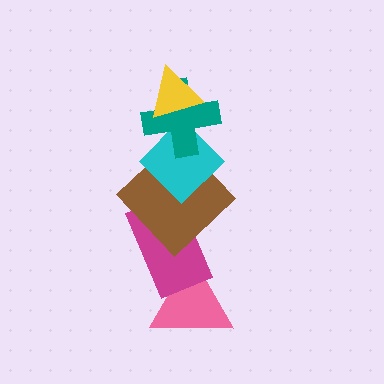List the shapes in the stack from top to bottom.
From top to bottom: the yellow triangle, the teal cross, the cyan diamond, the brown diamond, the magenta rectangle, the pink triangle.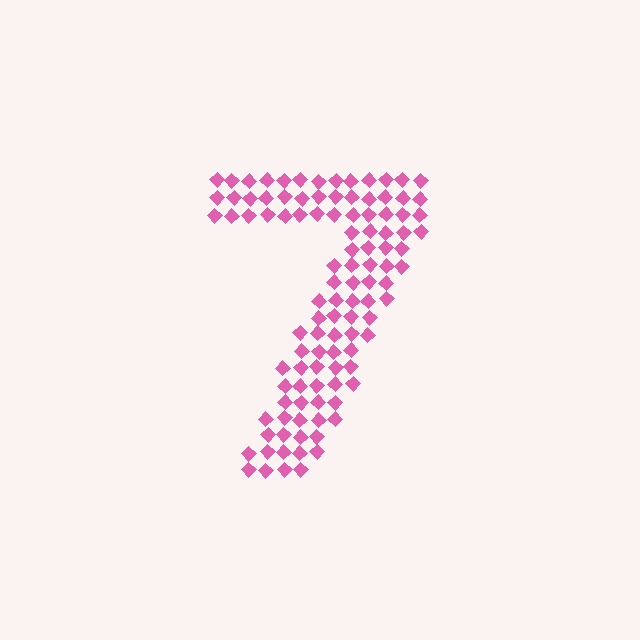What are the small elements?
The small elements are diamonds.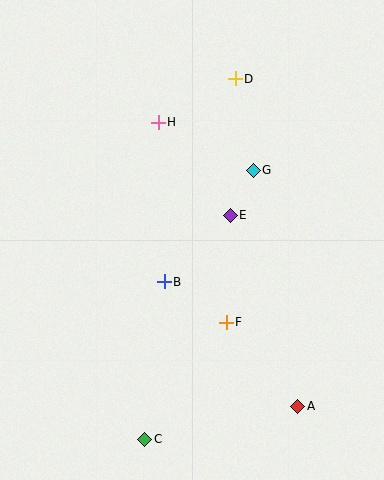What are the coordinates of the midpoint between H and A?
The midpoint between H and A is at (228, 264).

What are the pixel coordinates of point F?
Point F is at (226, 322).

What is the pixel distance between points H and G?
The distance between H and G is 106 pixels.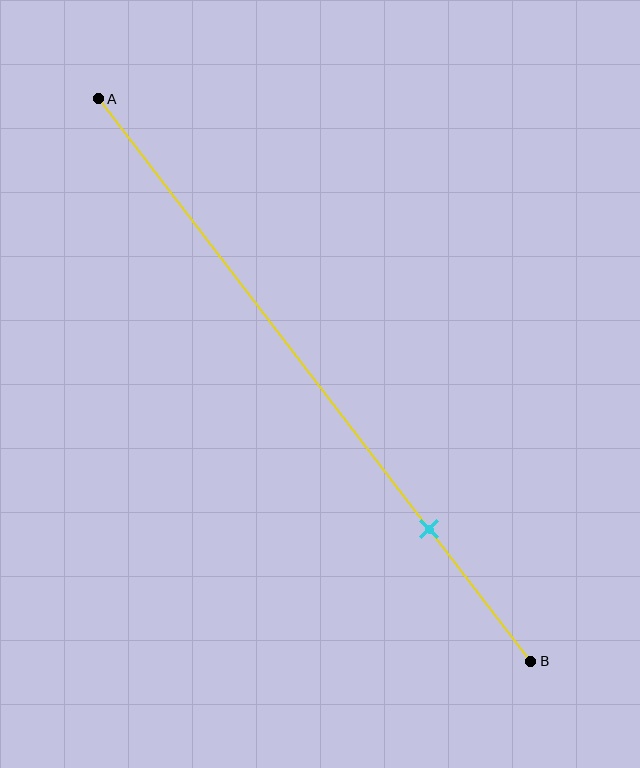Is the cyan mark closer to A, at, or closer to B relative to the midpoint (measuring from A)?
The cyan mark is closer to point B than the midpoint of segment AB.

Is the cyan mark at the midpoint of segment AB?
No, the mark is at about 75% from A, not at the 50% midpoint.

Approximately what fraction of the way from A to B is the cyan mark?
The cyan mark is approximately 75% of the way from A to B.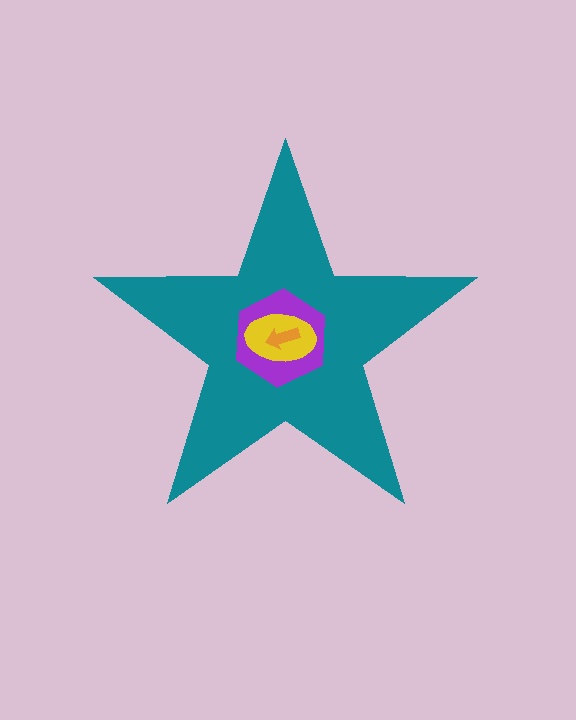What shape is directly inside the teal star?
The purple hexagon.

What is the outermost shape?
The teal star.